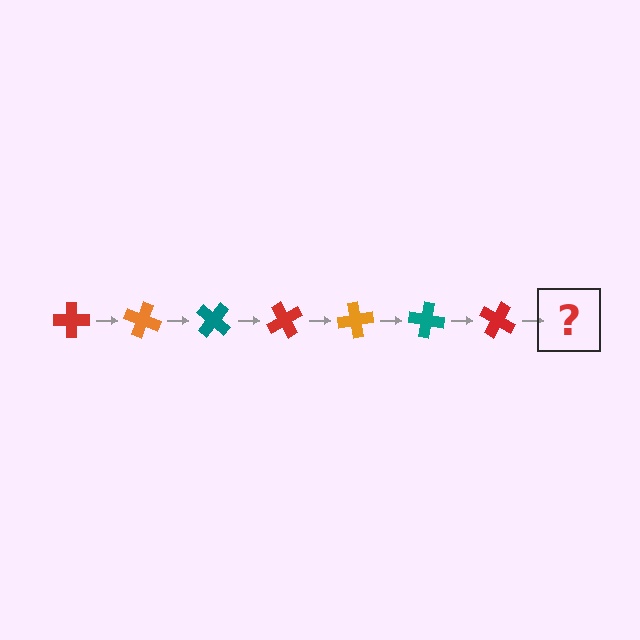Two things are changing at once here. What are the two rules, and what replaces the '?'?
The two rules are that it rotates 20 degrees each step and the color cycles through red, orange, and teal. The '?' should be an orange cross, rotated 140 degrees from the start.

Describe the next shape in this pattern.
It should be an orange cross, rotated 140 degrees from the start.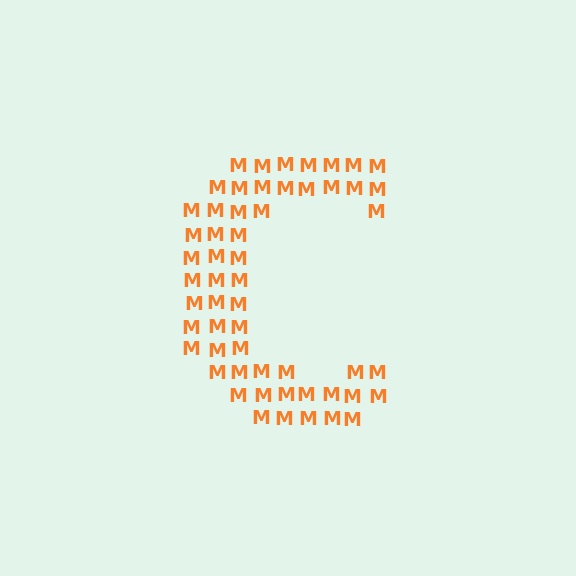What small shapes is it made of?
It is made of small letter M's.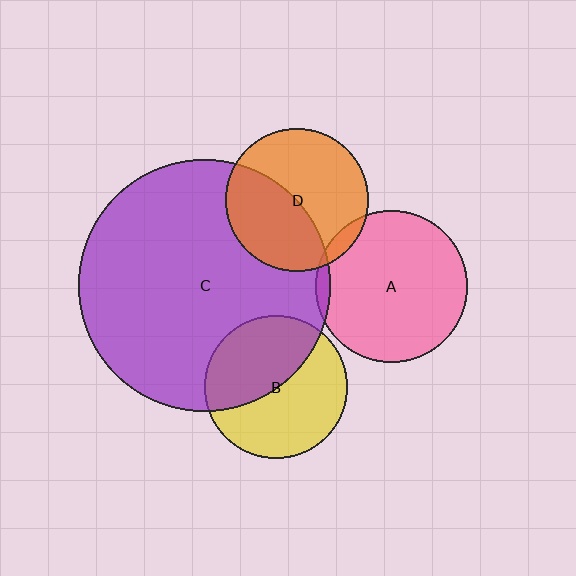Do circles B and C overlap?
Yes.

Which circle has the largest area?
Circle C (purple).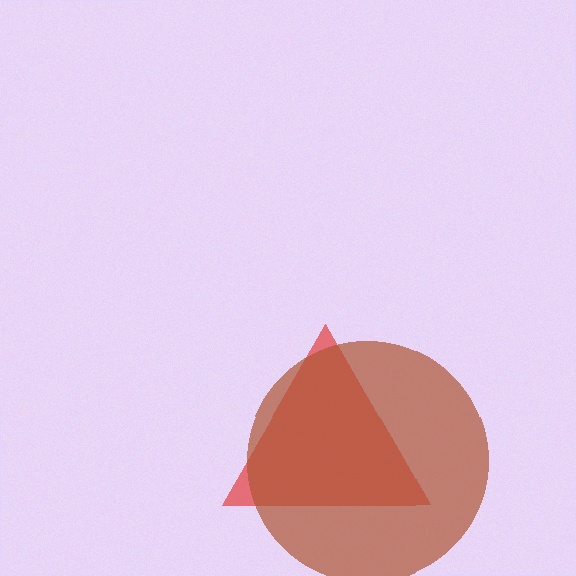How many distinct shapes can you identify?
There are 2 distinct shapes: a red triangle, a brown circle.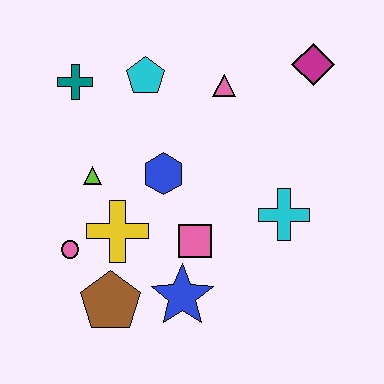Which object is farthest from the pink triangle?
The brown pentagon is farthest from the pink triangle.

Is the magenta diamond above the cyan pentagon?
Yes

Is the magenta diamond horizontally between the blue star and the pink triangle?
No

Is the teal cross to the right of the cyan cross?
No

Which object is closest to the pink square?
The blue star is closest to the pink square.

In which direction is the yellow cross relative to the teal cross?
The yellow cross is below the teal cross.